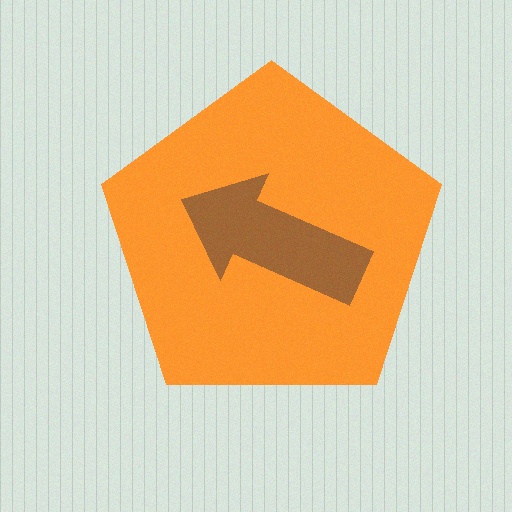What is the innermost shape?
The brown arrow.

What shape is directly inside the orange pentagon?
The brown arrow.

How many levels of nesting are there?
2.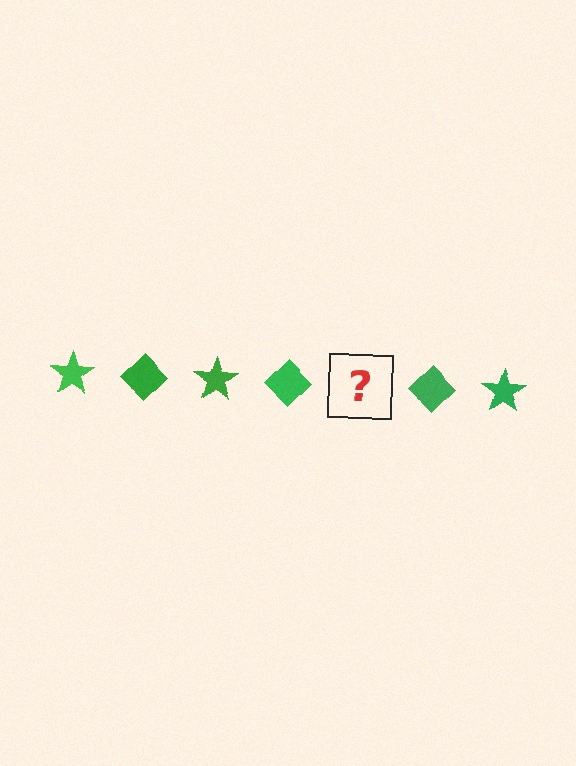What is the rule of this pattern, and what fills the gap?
The rule is that the pattern cycles through star, diamond shapes in green. The gap should be filled with a green star.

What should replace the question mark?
The question mark should be replaced with a green star.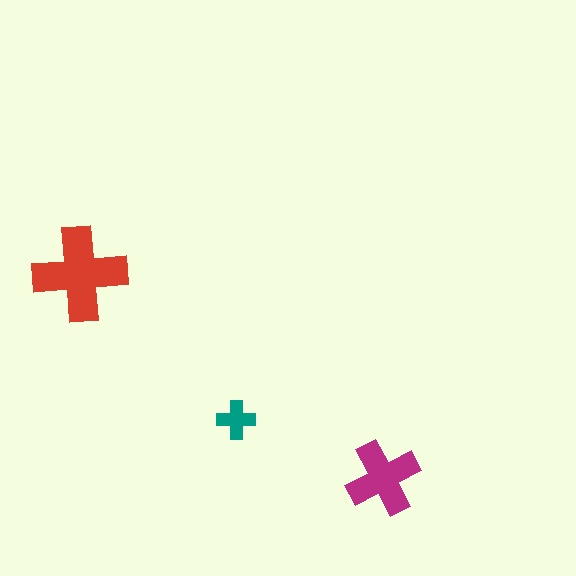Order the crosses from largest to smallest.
the red one, the magenta one, the teal one.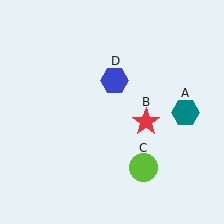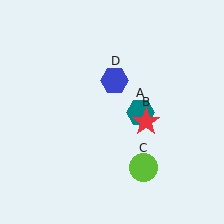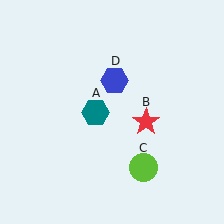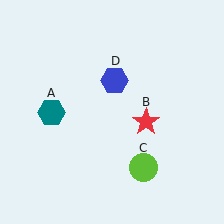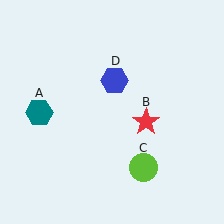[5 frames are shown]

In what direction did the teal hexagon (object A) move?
The teal hexagon (object A) moved left.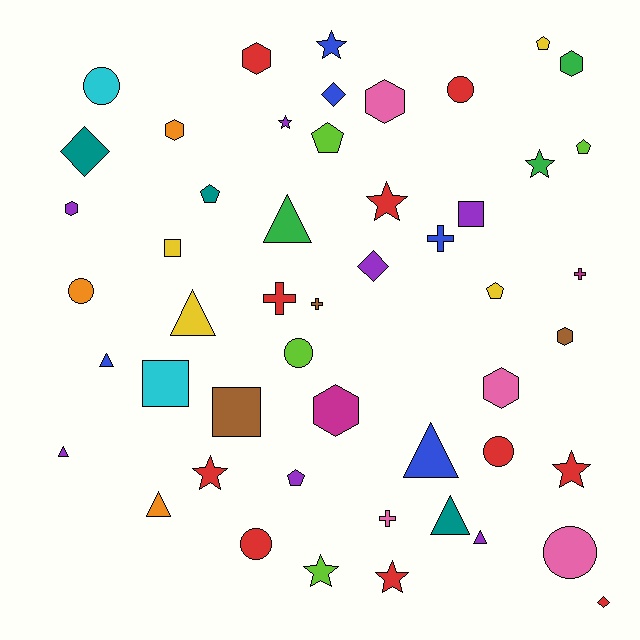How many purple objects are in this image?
There are 7 purple objects.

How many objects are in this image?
There are 50 objects.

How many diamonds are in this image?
There are 4 diamonds.